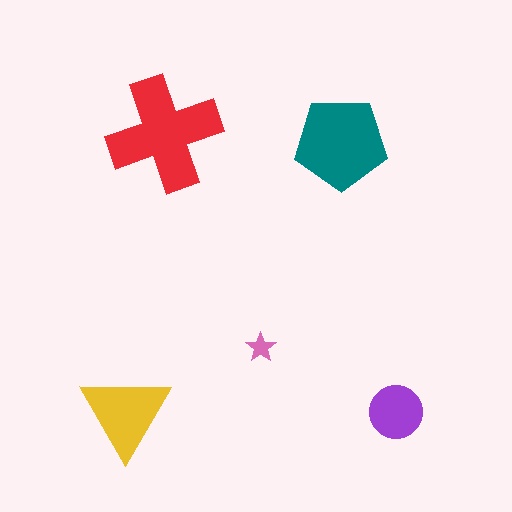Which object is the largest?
The red cross.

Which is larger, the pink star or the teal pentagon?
The teal pentagon.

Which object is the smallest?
The pink star.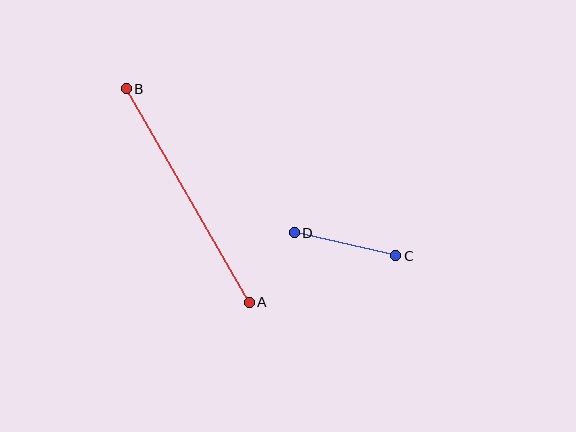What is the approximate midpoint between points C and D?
The midpoint is at approximately (345, 244) pixels.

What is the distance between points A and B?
The distance is approximately 246 pixels.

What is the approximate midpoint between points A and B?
The midpoint is at approximately (188, 195) pixels.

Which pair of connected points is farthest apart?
Points A and B are farthest apart.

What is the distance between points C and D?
The distance is approximately 104 pixels.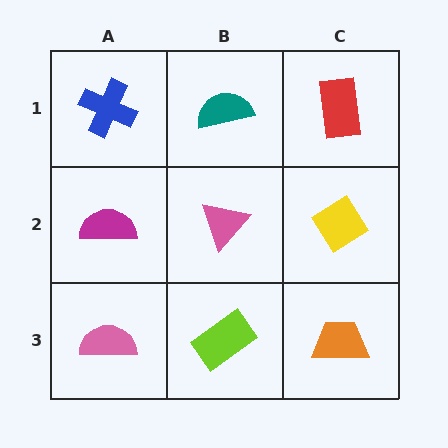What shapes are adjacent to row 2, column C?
A red rectangle (row 1, column C), an orange trapezoid (row 3, column C), a pink triangle (row 2, column B).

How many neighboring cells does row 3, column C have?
2.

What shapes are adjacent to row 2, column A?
A blue cross (row 1, column A), a pink semicircle (row 3, column A), a pink triangle (row 2, column B).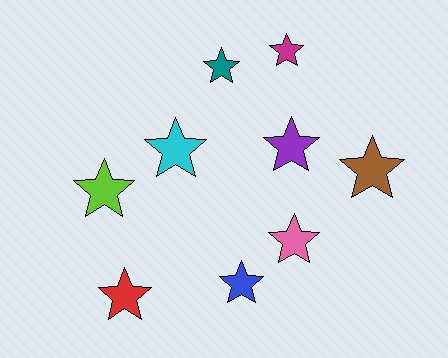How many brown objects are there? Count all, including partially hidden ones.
There is 1 brown object.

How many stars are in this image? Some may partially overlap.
There are 9 stars.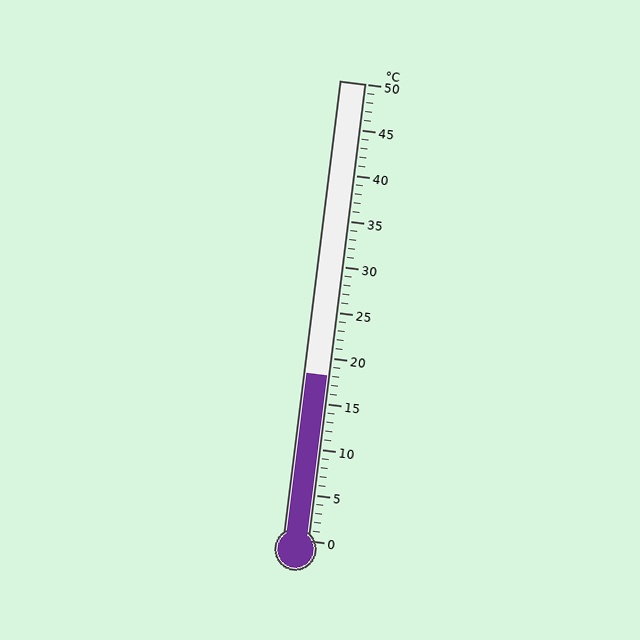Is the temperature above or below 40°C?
The temperature is below 40°C.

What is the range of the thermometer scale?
The thermometer scale ranges from 0°C to 50°C.